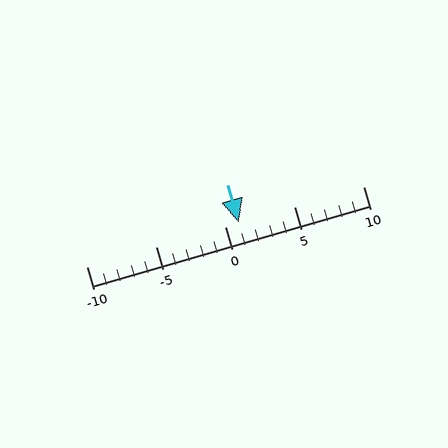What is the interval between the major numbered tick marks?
The major tick marks are spaced 5 units apart.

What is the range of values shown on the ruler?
The ruler shows values from -10 to 10.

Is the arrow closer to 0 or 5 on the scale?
The arrow is closer to 0.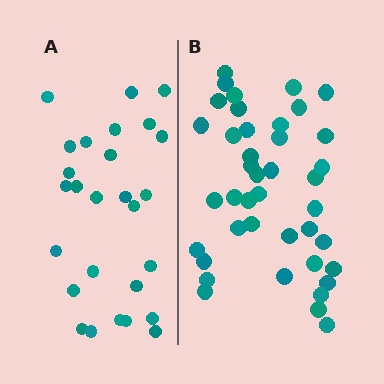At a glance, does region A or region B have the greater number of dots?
Region B (the right region) has more dots.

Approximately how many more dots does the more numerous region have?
Region B has approximately 15 more dots than region A.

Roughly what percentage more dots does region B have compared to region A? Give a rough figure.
About 50% more.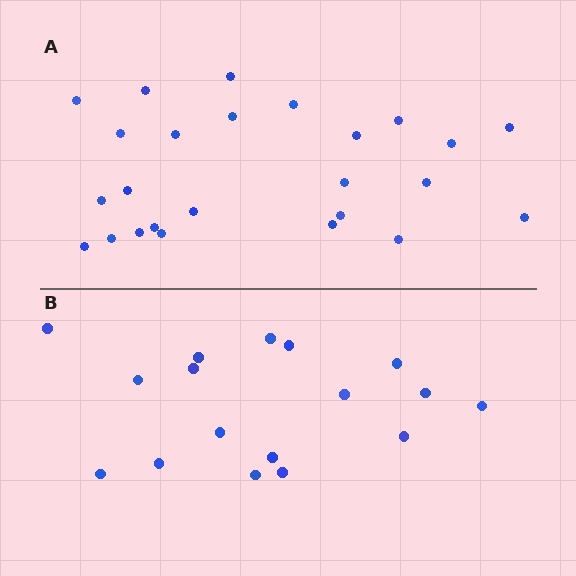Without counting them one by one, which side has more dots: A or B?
Region A (the top region) has more dots.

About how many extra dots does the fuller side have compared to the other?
Region A has roughly 8 or so more dots than region B.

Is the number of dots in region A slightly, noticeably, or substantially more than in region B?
Region A has substantially more. The ratio is roughly 1.5 to 1.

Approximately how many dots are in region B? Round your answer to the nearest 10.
About 20 dots. (The exact count is 17, which rounds to 20.)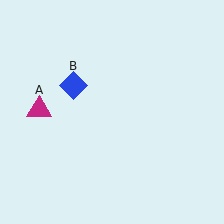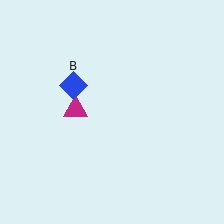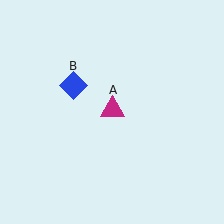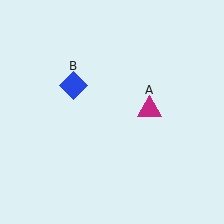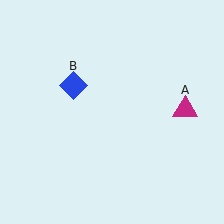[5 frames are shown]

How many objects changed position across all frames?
1 object changed position: magenta triangle (object A).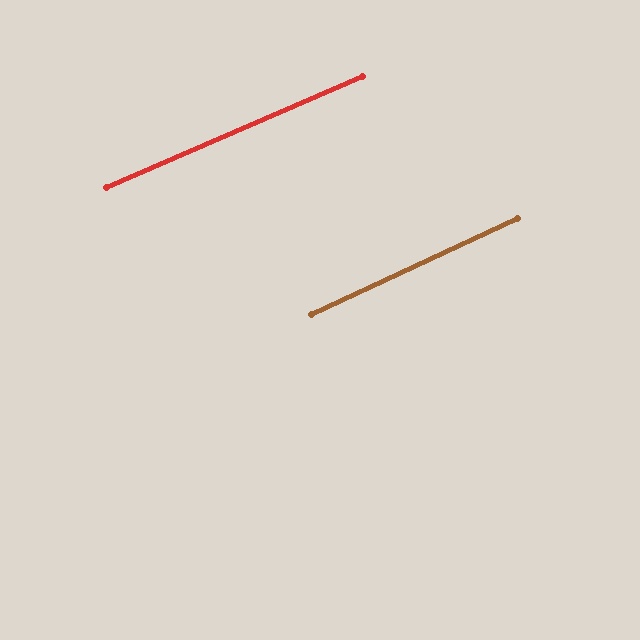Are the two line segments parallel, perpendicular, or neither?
Parallel — their directions differ by only 1.5°.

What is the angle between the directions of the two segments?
Approximately 1 degree.